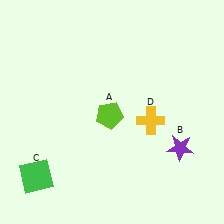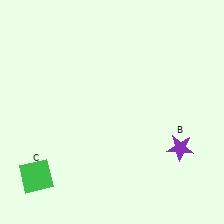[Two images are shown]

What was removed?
The lime pentagon (A), the yellow cross (D) were removed in Image 2.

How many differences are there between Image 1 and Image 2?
There are 2 differences between the two images.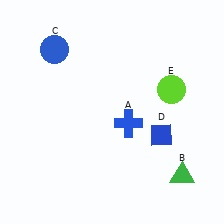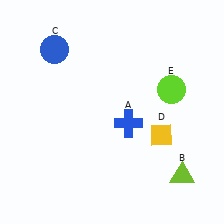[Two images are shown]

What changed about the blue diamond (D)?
In Image 1, D is blue. In Image 2, it changed to yellow.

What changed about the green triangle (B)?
In Image 1, B is green. In Image 2, it changed to lime.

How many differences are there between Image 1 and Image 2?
There are 2 differences between the two images.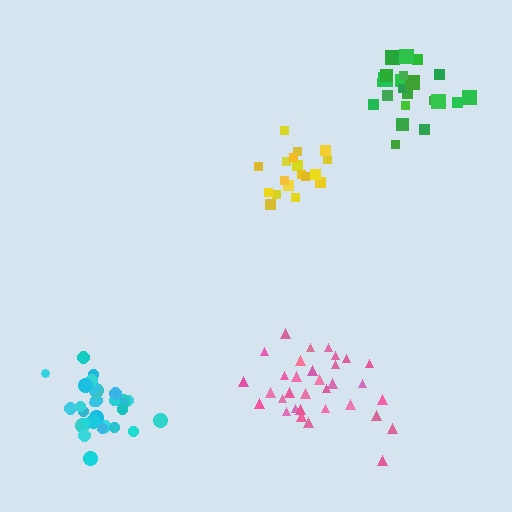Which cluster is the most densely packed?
Cyan.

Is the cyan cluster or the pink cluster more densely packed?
Cyan.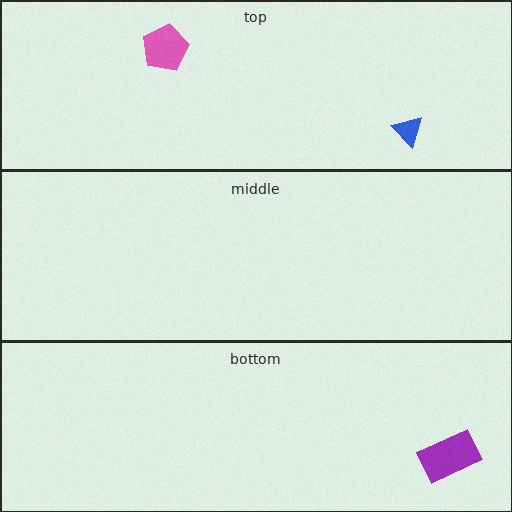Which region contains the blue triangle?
The top region.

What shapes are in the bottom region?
The purple rectangle.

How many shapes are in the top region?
2.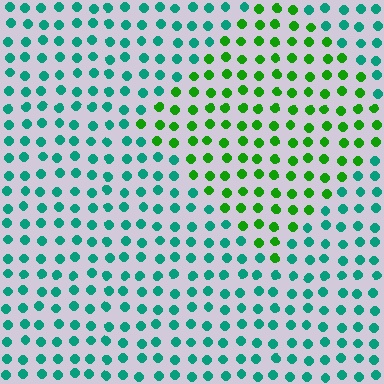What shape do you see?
I see a diamond.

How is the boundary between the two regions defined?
The boundary is defined purely by a slight shift in hue (about 50 degrees). Spacing, size, and orientation are identical on both sides.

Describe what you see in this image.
The image is filled with small teal elements in a uniform arrangement. A diamond-shaped region is visible where the elements are tinted to a slightly different hue, forming a subtle color boundary.